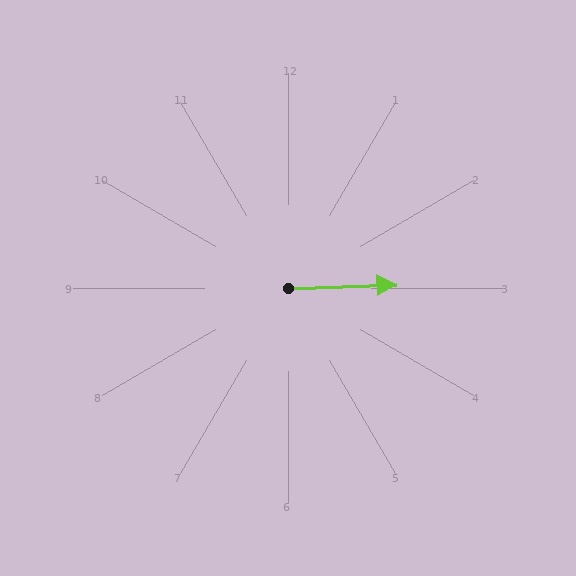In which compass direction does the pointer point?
East.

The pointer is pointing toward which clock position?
Roughly 3 o'clock.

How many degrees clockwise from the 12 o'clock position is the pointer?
Approximately 88 degrees.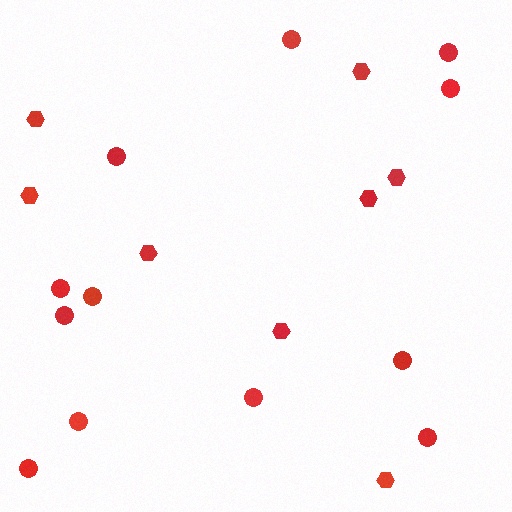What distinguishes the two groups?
There are 2 groups: one group of hexagons (8) and one group of circles (12).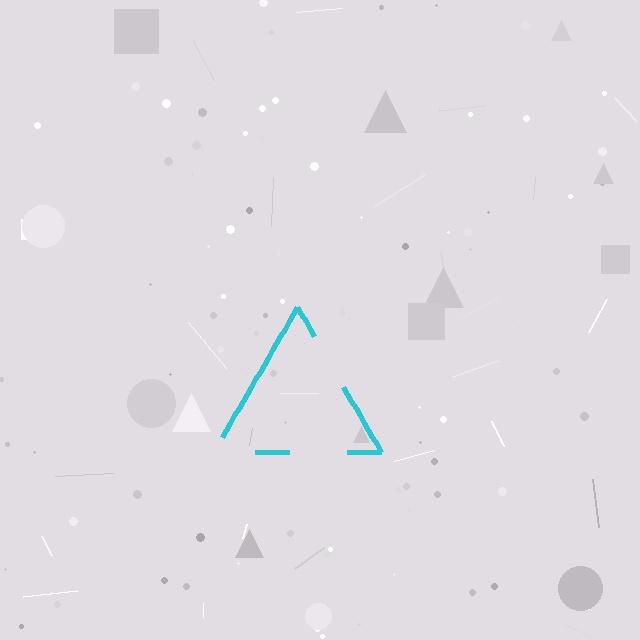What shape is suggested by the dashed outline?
The dashed outline suggests a triangle.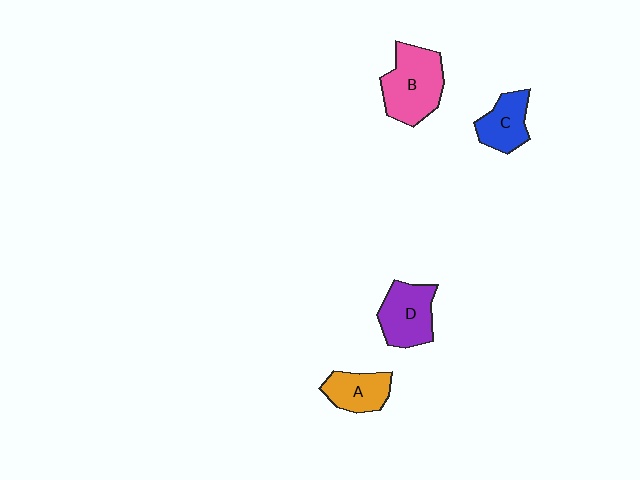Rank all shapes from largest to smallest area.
From largest to smallest: B (pink), D (purple), C (blue), A (orange).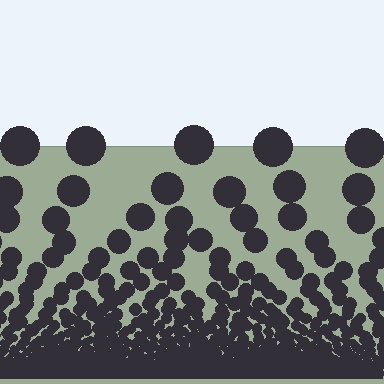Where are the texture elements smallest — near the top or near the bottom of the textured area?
Near the bottom.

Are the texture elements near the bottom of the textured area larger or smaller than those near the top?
Smaller. The gradient is inverted — elements near the bottom are smaller and denser.